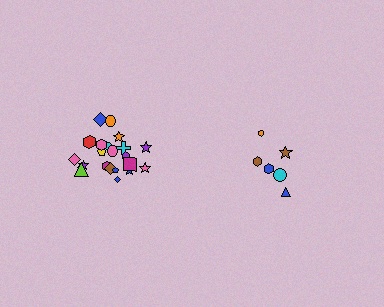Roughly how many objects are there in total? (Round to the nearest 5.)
Roughly 30 objects in total.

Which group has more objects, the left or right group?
The left group.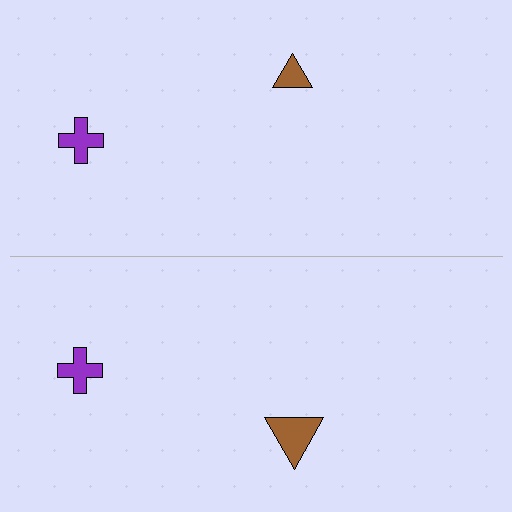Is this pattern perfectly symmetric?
No, the pattern is not perfectly symmetric. The brown triangle on the bottom side has a different size than its mirror counterpart.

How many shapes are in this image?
There are 4 shapes in this image.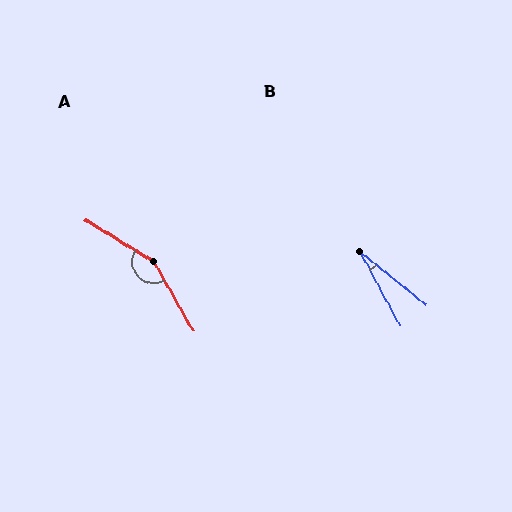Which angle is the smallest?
B, at approximately 22 degrees.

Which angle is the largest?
A, at approximately 152 degrees.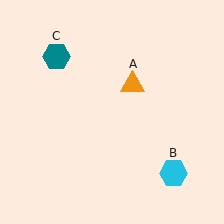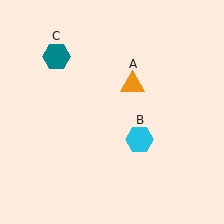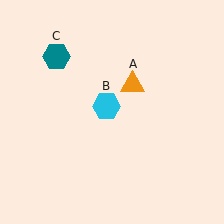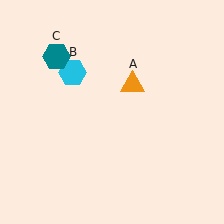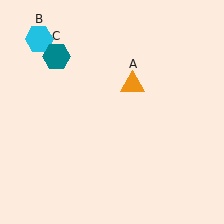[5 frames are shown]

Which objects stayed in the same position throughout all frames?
Orange triangle (object A) and teal hexagon (object C) remained stationary.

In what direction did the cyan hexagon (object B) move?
The cyan hexagon (object B) moved up and to the left.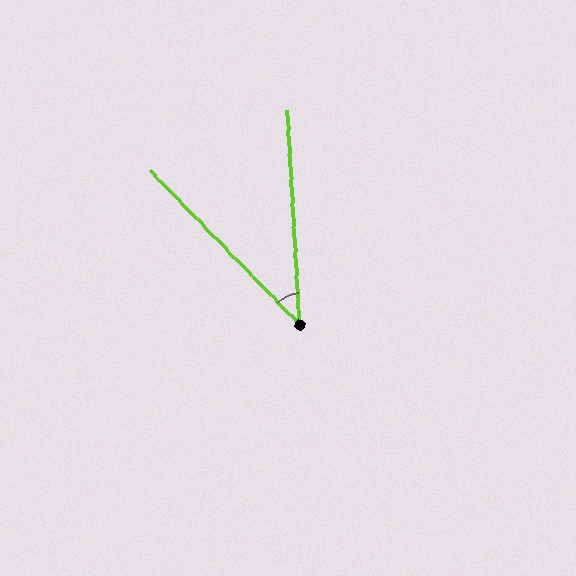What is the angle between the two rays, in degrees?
Approximately 41 degrees.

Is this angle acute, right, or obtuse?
It is acute.